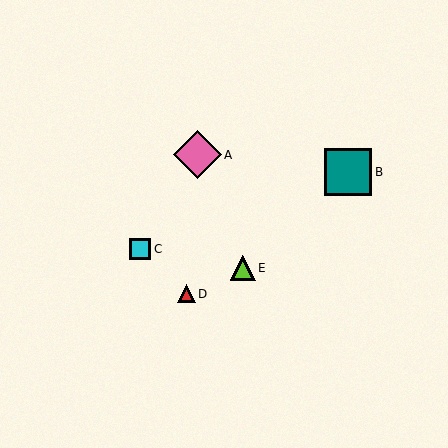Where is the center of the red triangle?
The center of the red triangle is at (186, 294).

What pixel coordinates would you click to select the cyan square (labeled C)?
Click at (140, 249) to select the cyan square C.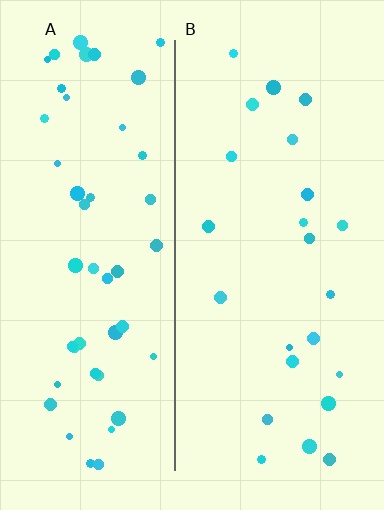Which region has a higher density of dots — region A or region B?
A (the left).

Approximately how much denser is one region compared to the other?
Approximately 2.1× — region A over region B.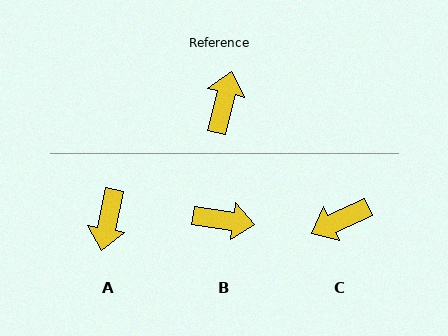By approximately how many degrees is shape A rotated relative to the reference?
Approximately 178 degrees clockwise.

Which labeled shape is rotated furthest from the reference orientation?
A, about 178 degrees away.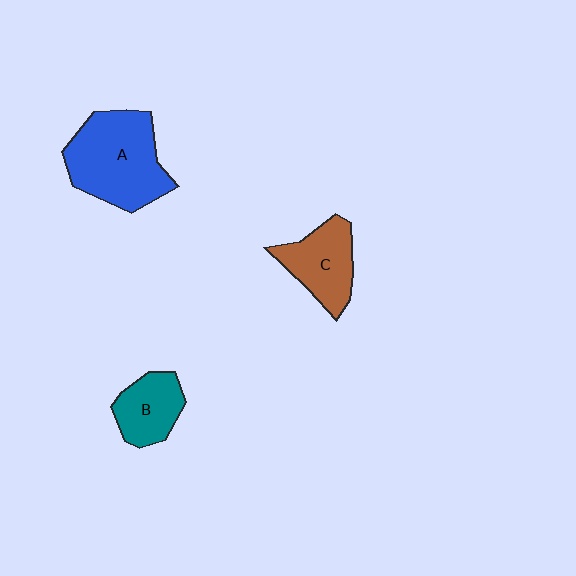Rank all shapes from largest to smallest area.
From largest to smallest: A (blue), C (brown), B (teal).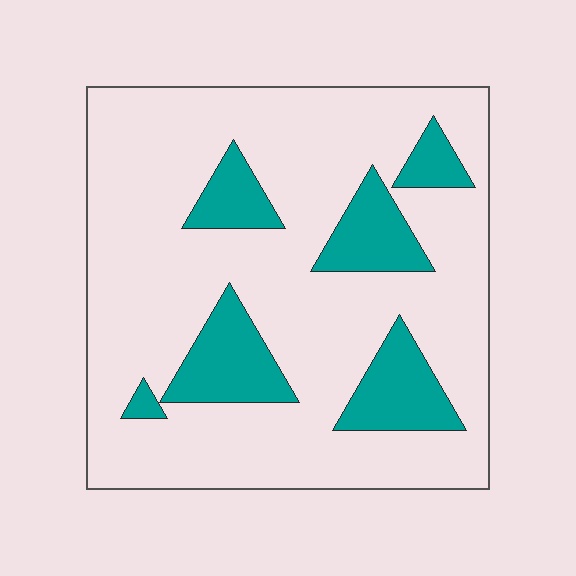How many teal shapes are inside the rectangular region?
6.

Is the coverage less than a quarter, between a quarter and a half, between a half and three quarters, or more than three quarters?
Less than a quarter.